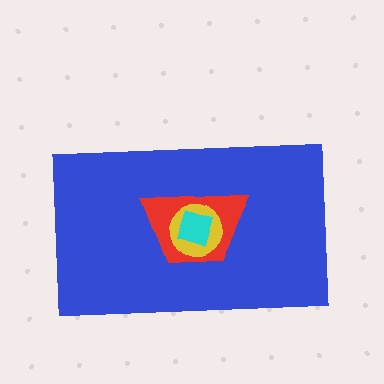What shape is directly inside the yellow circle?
The cyan diamond.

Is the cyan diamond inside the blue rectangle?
Yes.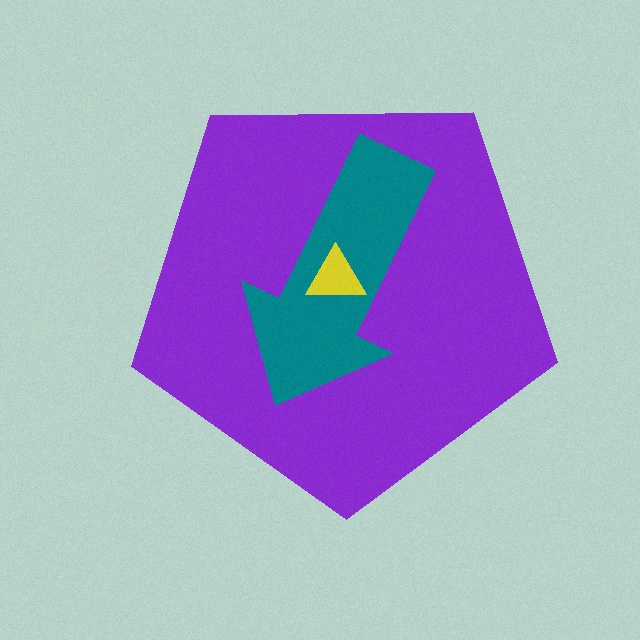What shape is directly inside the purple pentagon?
The teal arrow.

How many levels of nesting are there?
3.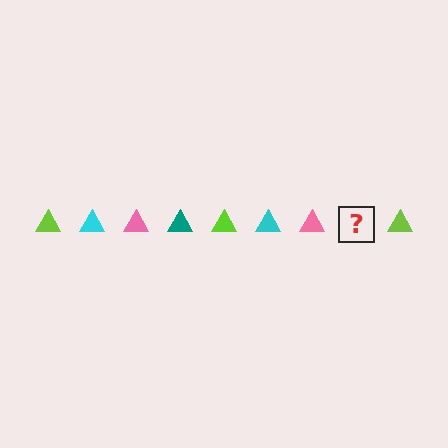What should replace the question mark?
The question mark should be replaced with a teal triangle.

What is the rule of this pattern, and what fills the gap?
The rule is that the pattern cycles through lime, cyan, pink, teal triangles. The gap should be filled with a teal triangle.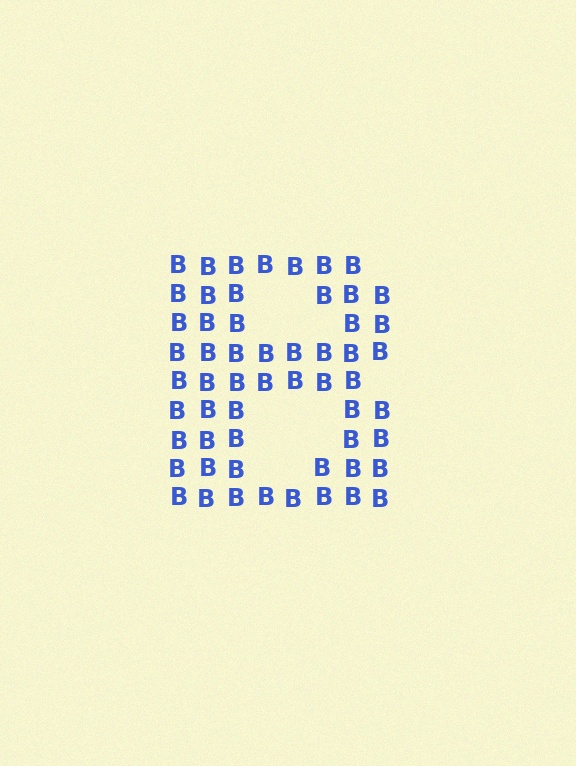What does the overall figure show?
The overall figure shows the letter B.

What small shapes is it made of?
It is made of small letter B's.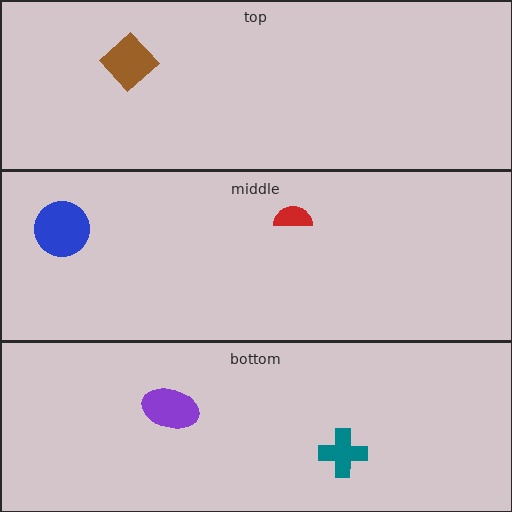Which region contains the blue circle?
The middle region.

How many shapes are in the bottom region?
2.